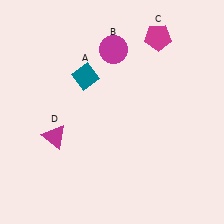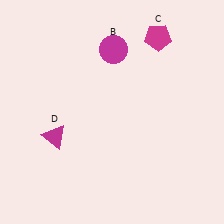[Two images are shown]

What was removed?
The teal diamond (A) was removed in Image 2.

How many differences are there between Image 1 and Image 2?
There is 1 difference between the two images.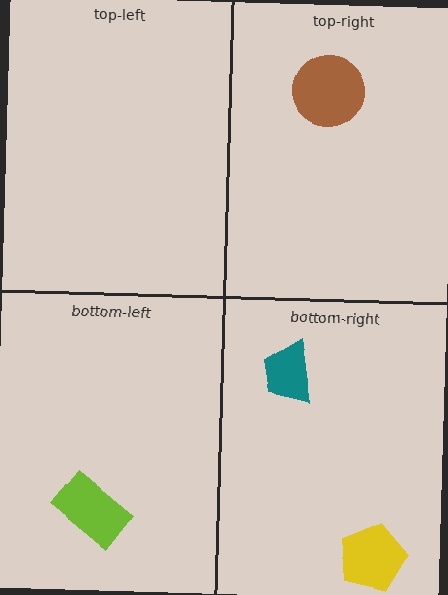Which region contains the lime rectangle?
The bottom-left region.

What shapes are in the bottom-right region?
The teal trapezoid, the yellow pentagon.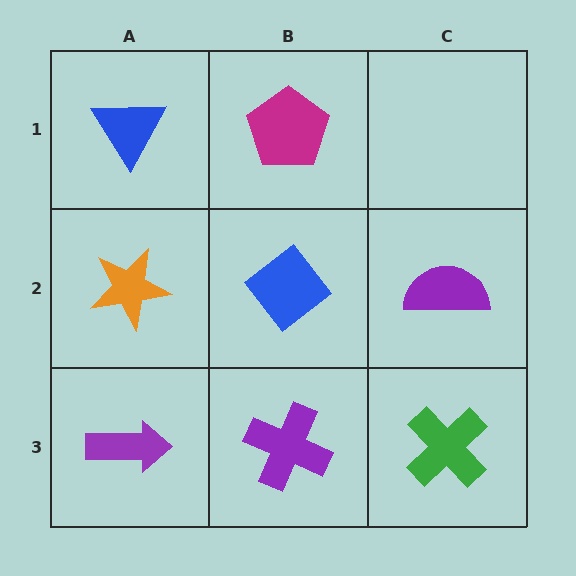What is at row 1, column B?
A magenta pentagon.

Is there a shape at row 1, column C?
No, that cell is empty.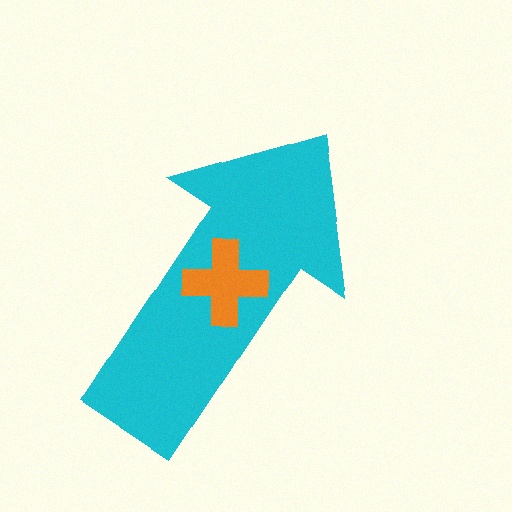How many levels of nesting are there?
2.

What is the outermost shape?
The cyan arrow.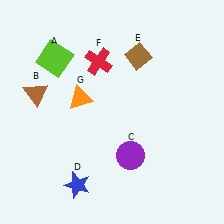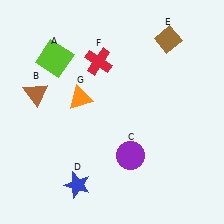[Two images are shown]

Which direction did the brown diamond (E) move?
The brown diamond (E) moved right.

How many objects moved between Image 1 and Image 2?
1 object moved between the two images.